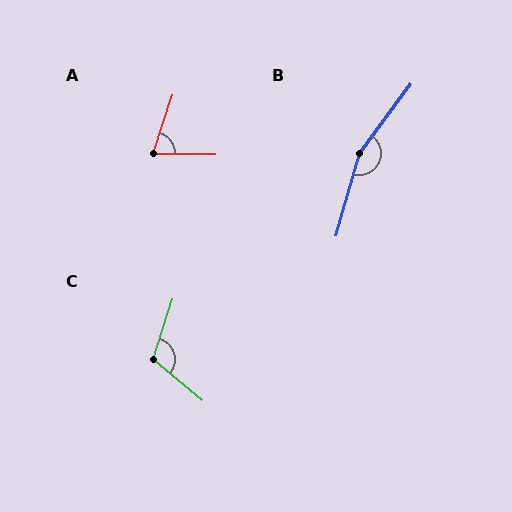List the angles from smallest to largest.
A (72°), C (111°), B (159°).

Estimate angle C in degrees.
Approximately 111 degrees.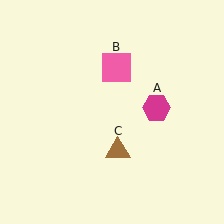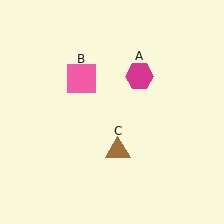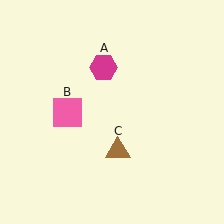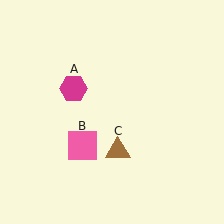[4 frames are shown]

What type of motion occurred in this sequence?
The magenta hexagon (object A), pink square (object B) rotated counterclockwise around the center of the scene.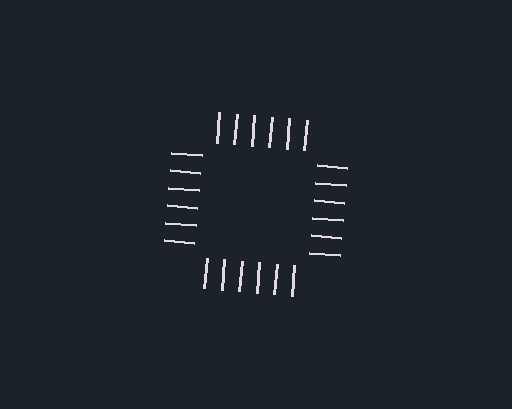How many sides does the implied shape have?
4 sides — the line-ends trace a square.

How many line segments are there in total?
24 — 6 along each of the 4 edges.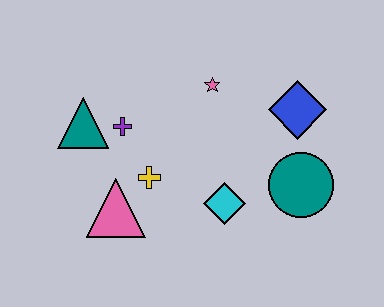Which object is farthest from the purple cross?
The teal circle is farthest from the purple cross.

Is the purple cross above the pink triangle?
Yes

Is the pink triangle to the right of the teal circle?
No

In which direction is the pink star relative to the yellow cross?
The pink star is above the yellow cross.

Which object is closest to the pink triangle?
The yellow cross is closest to the pink triangle.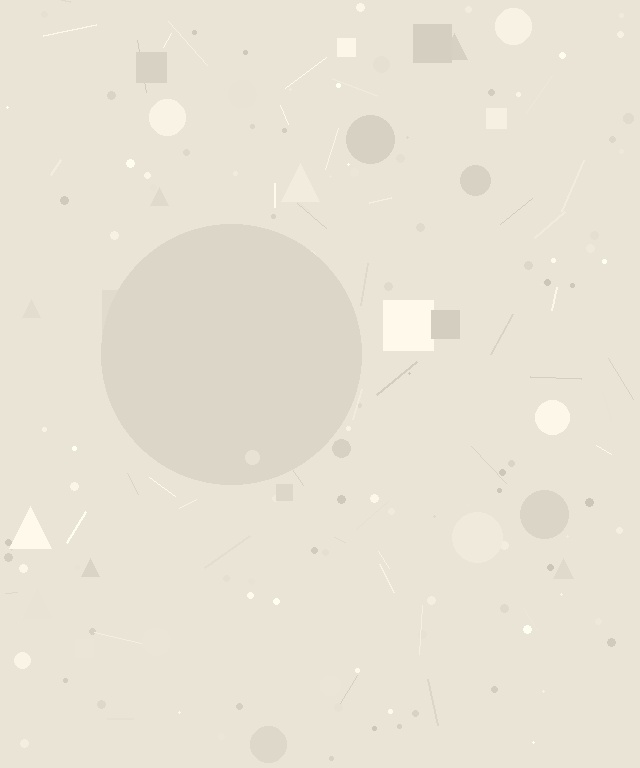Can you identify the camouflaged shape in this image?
The camouflaged shape is a circle.